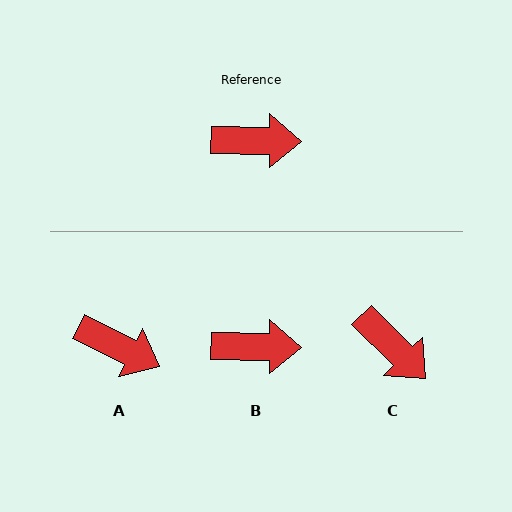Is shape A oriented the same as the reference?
No, it is off by about 26 degrees.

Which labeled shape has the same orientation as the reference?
B.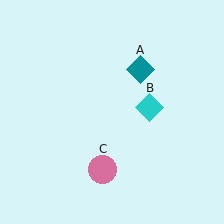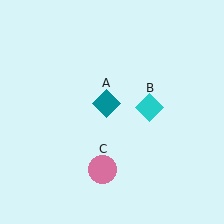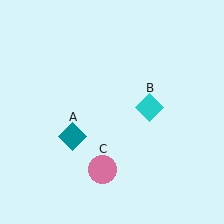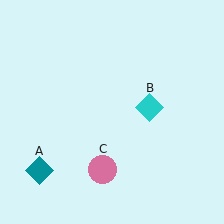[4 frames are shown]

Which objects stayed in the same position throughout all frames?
Cyan diamond (object B) and pink circle (object C) remained stationary.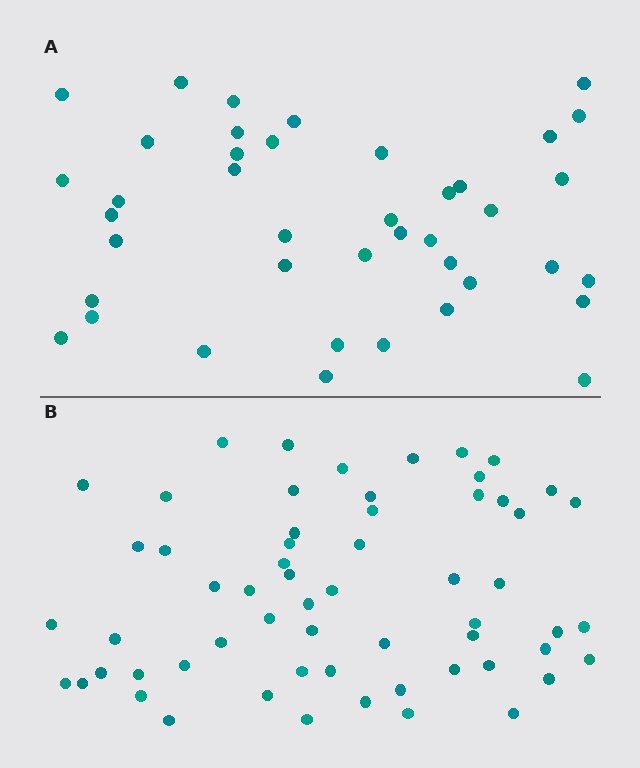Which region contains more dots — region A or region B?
Region B (the bottom region) has more dots.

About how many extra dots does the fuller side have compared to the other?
Region B has approximately 20 more dots than region A.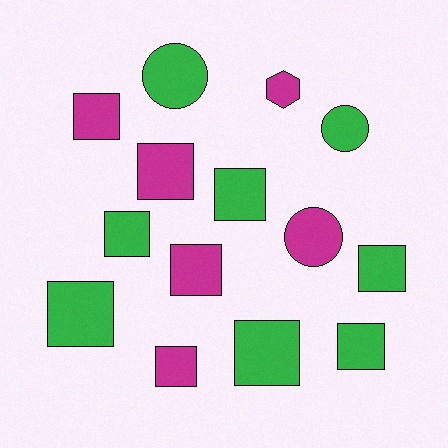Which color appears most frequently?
Green, with 8 objects.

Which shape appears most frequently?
Square, with 10 objects.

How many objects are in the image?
There are 14 objects.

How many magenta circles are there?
There is 1 magenta circle.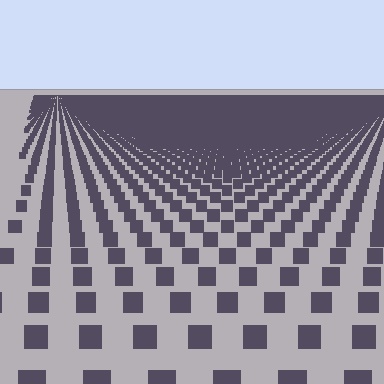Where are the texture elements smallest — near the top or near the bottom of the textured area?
Near the top.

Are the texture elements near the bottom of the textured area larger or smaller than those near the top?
Larger. Near the bottom, elements are closer to the viewer and appear at a bigger on-screen size.